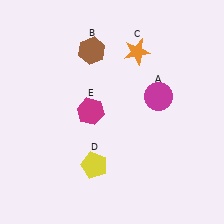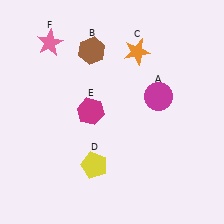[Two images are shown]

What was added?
A pink star (F) was added in Image 2.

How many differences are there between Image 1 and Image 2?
There is 1 difference between the two images.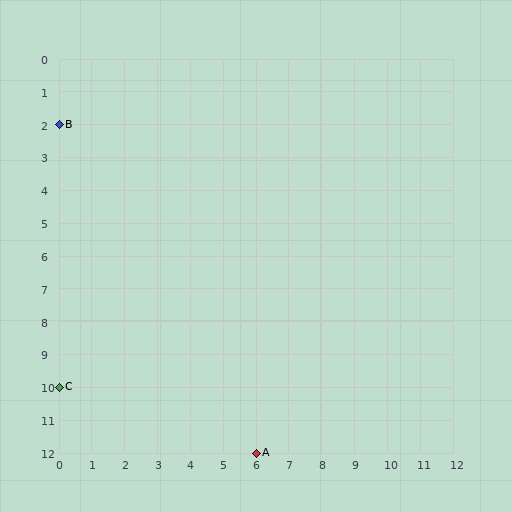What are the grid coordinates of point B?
Point B is at grid coordinates (0, 2).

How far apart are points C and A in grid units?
Points C and A are 6 columns and 2 rows apart (about 6.3 grid units diagonally).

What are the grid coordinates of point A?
Point A is at grid coordinates (6, 12).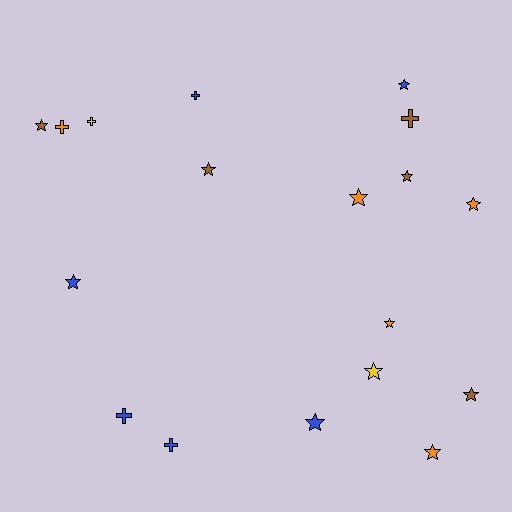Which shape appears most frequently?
Star, with 12 objects.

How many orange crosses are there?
There is 1 orange cross.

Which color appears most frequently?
Blue, with 6 objects.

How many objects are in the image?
There are 18 objects.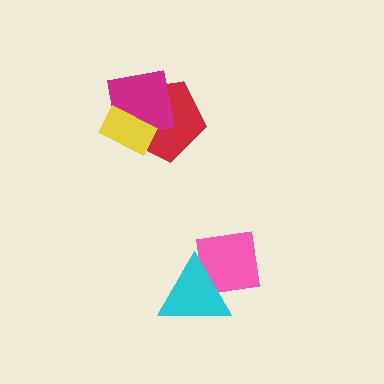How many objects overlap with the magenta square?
2 objects overlap with the magenta square.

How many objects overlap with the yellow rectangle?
2 objects overlap with the yellow rectangle.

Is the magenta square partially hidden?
Yes, it is partially covered by another shape.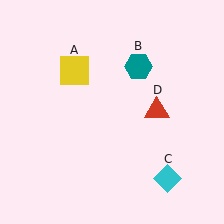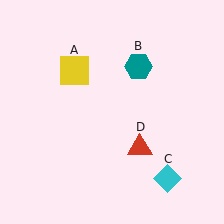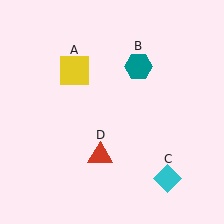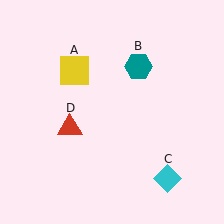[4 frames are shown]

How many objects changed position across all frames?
1 object changed position: red triangle (object D).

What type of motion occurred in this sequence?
The red triangle (object D) rotated clockwise around the center of the scene.